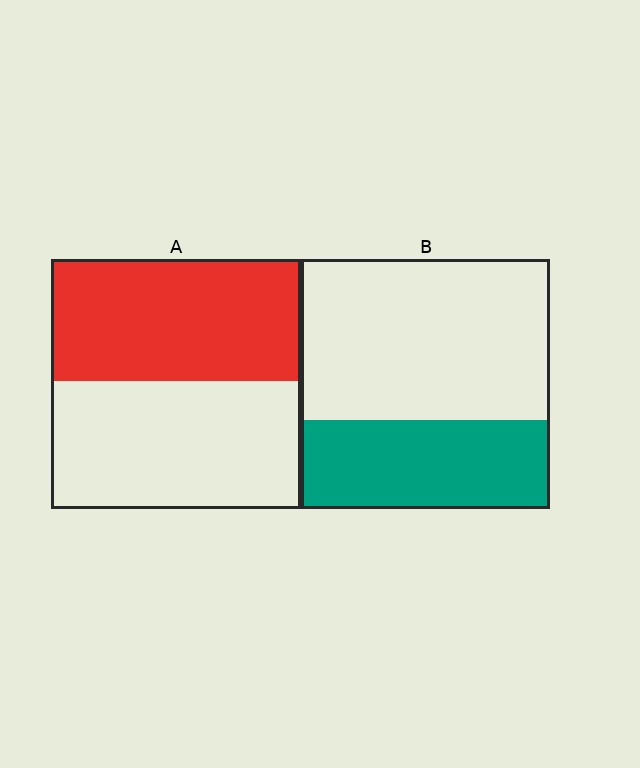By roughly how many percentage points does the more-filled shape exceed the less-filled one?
By roughly 15 percentage points (A over B).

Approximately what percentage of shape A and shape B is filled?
A is approximately 50% and B is approximately 35%.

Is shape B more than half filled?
No.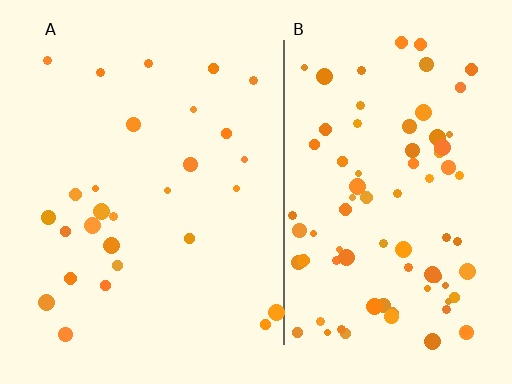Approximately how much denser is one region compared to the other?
Approximately 3.0× — region B over region A.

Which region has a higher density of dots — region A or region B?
B (the right).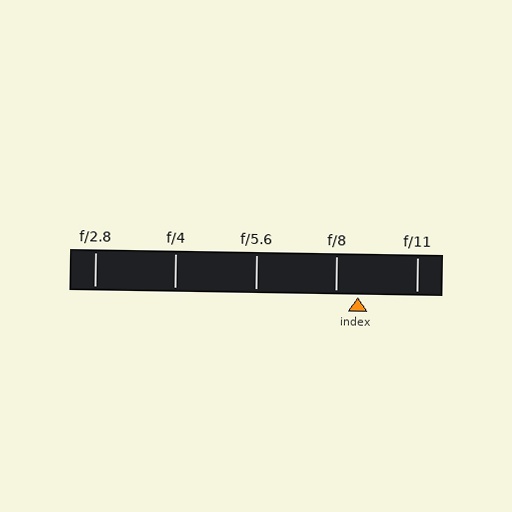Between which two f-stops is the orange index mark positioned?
The index mark is between f/8 and f/11.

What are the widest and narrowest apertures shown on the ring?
The widest aperture shown is f/2.8 and the narrowest is f/11.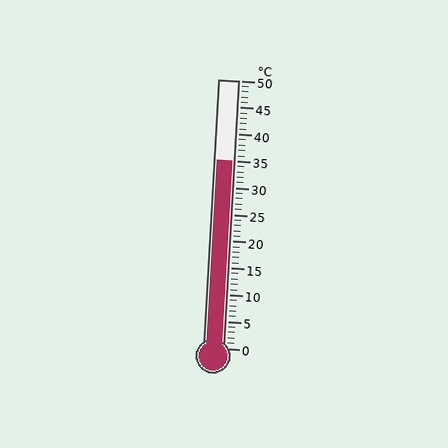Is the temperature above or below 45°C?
The temperature is below 45°C.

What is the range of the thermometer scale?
The thermometer scale ranges from 0°C to 50°C.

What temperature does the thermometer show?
The thermometer shows approximately 35°C.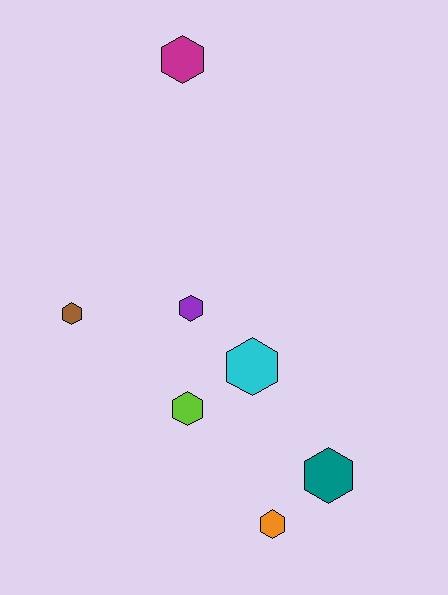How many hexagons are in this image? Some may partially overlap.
There are 7 hexagons.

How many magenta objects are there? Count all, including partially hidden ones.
There is 1 magenta object.